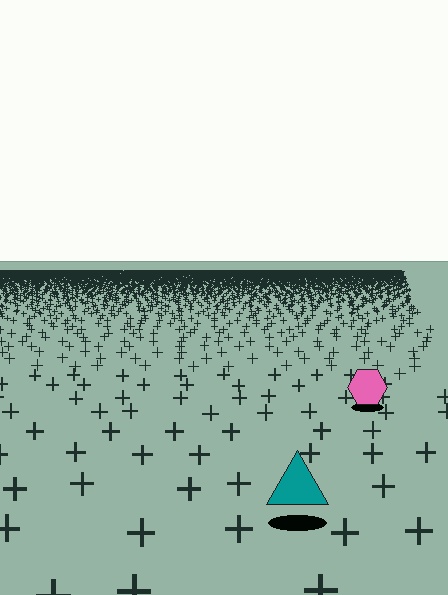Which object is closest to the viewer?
The teal triangle is closest. The texture marks near it are larger and more spread out.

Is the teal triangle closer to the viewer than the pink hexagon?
Yes. The teal triangle is closer — you can tell from the texture gradient: the ground texture is coarser near it.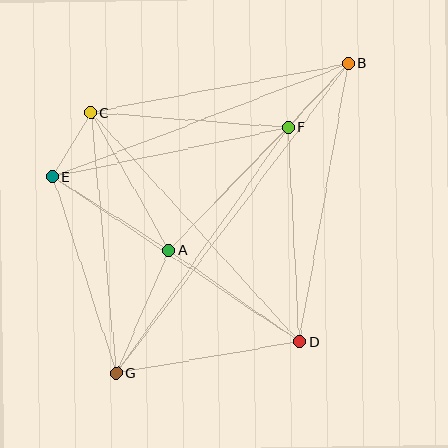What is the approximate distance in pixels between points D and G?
The distance between D and G is approximately 186 pixels.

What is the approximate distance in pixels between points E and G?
The distance between E and G is approximately 206 pixels.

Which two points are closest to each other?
Points C and E are closest to each other.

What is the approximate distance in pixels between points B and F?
The distance between B and F is approximately 88 pixels.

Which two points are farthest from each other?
Points B and G are farthest from each other.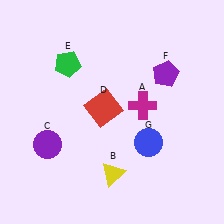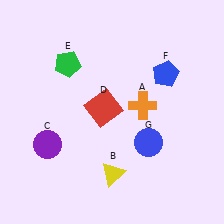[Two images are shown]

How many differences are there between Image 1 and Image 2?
There are 2 differences between the two images.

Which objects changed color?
A changed from magenta to orange. F changed from purple to blue.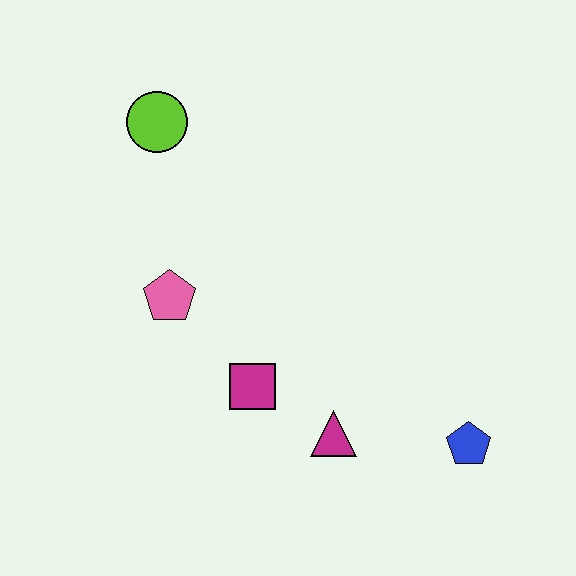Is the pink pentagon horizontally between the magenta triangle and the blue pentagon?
No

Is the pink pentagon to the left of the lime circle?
No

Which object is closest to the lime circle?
The pink pentagon is closest to the lime circle.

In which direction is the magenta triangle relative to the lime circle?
The magenta triangle is below the lime circle.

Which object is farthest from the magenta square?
The lime circle is farthest from the magenta square.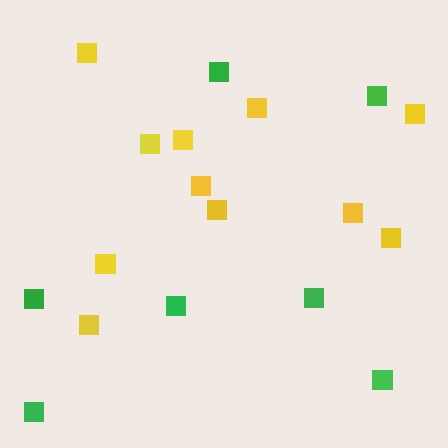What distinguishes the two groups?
There are 2 groups: one group of yellow squares (11) and one group of green squares (7).